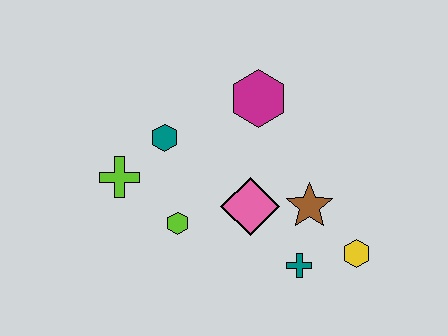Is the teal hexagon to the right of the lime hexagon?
No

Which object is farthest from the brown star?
The lime cross is farthest from the brown star.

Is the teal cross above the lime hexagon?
No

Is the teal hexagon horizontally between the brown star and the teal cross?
No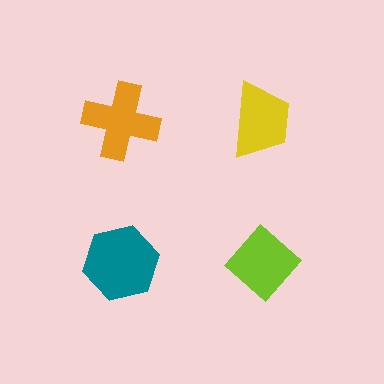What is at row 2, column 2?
A lime diamond.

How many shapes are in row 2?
2 shapes.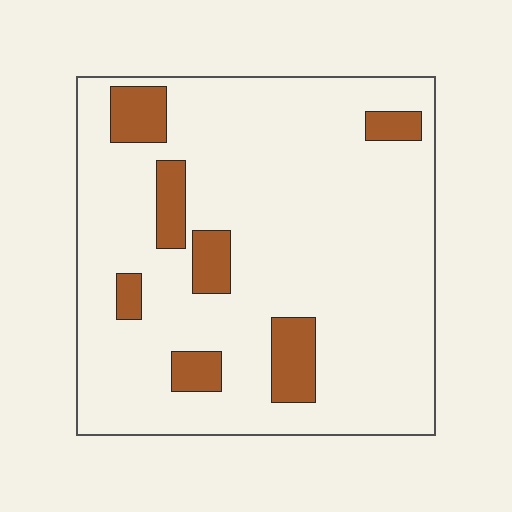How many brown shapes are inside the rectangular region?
7.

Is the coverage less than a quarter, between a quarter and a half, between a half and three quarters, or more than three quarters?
Less than a quarter.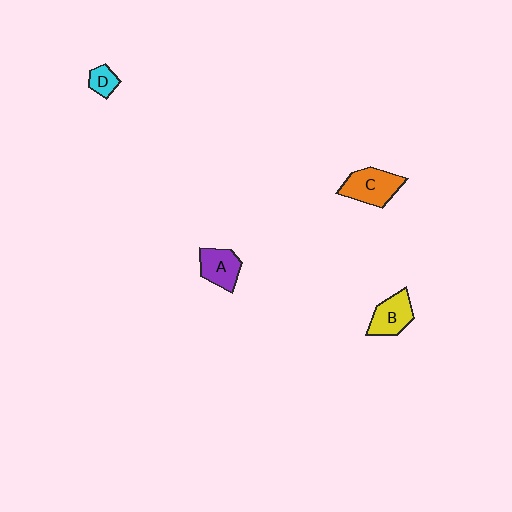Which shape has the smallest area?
Shape D (cyan).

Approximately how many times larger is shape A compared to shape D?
Approximately 2.0 times.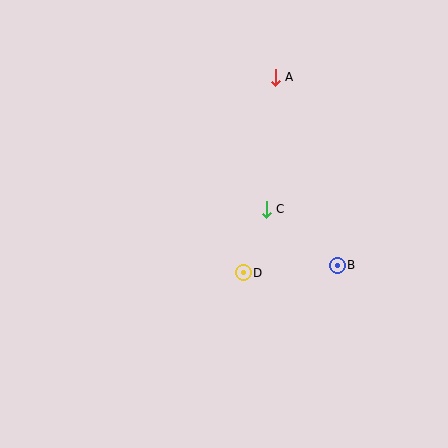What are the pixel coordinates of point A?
Point A is at (275, 77).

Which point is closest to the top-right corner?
Point A is closest to the top-right corner.